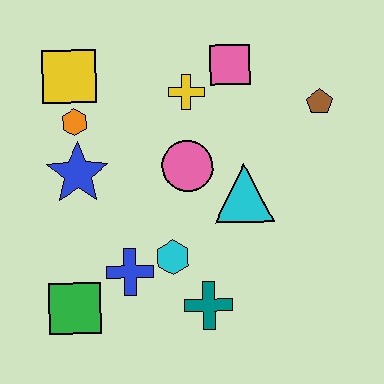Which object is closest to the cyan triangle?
The pink circle is closest to the cyan triangle.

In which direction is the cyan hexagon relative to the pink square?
The cyan hexagon is below the pink square.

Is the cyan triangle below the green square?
No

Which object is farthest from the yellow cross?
The green square is farthest from the yellow cross.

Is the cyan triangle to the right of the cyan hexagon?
Yes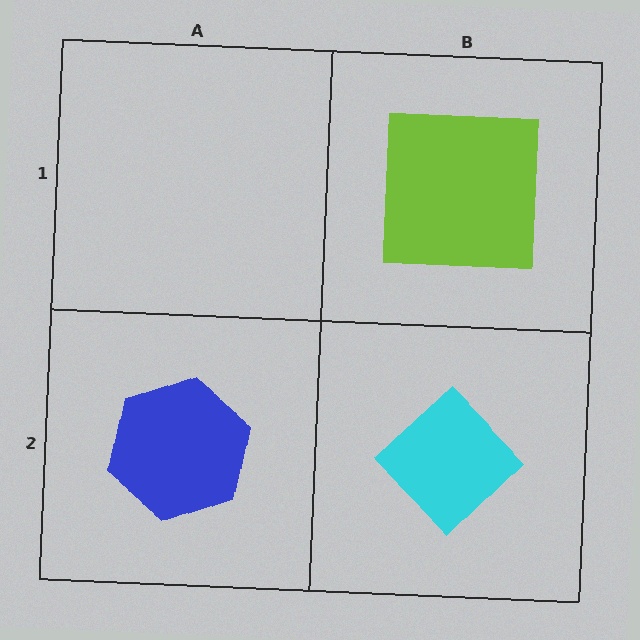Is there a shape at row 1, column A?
No, that cell is empty.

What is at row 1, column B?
A lime square.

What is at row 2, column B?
A cyan diamond.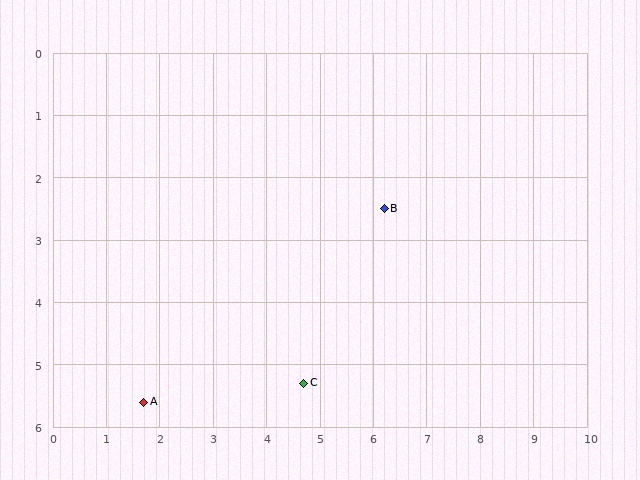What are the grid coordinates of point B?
Point B is at approximately (6.2, 2.5).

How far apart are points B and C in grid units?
Points B and C are about 3.2 grid units apart.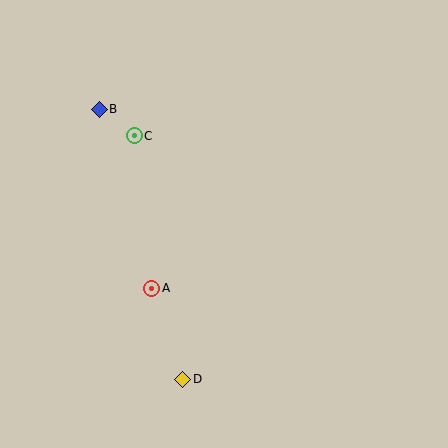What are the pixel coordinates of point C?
Point C is at (134, 136).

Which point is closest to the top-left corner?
Point B is closest to the top-left corner.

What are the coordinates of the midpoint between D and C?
The midpoint between D and C is at (159, 258).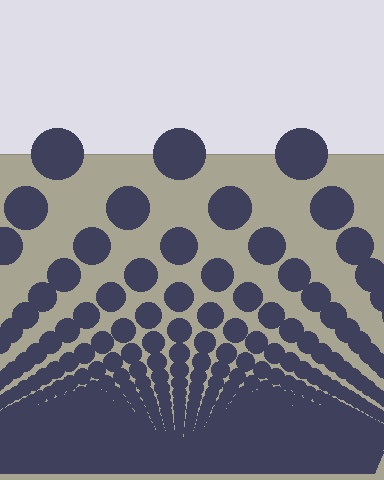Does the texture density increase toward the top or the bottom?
Density increases toward the bottom.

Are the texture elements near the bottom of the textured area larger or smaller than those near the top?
Smaller. The gradient is inverted — elements near the bottom are smaller and denser.